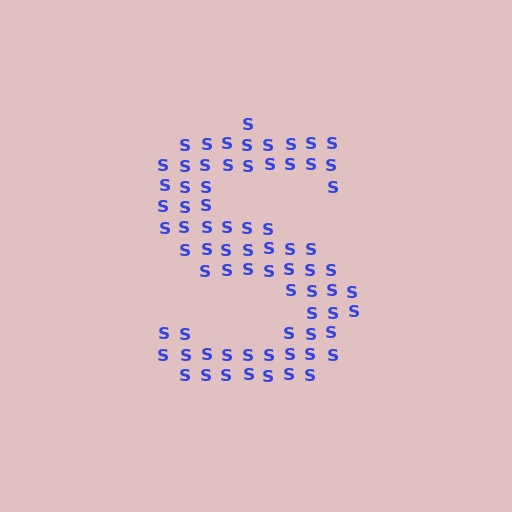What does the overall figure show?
The overall figure shows the letter S.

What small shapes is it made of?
It is made of small letter S's.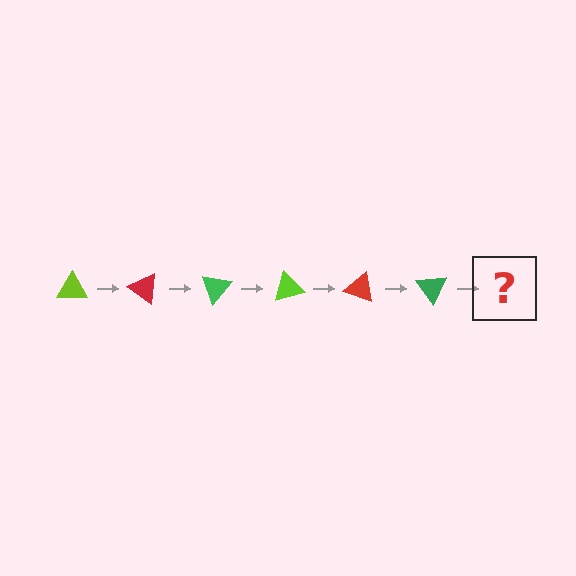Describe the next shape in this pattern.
It should be a lime triangle, rotated 210 degrees from the start.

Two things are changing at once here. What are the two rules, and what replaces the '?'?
The two rules are that it rotates 35 degrees each step and the color cycles through lime, red, and green. The '?' should be a lime triangle, rotated 210 degrees from the start.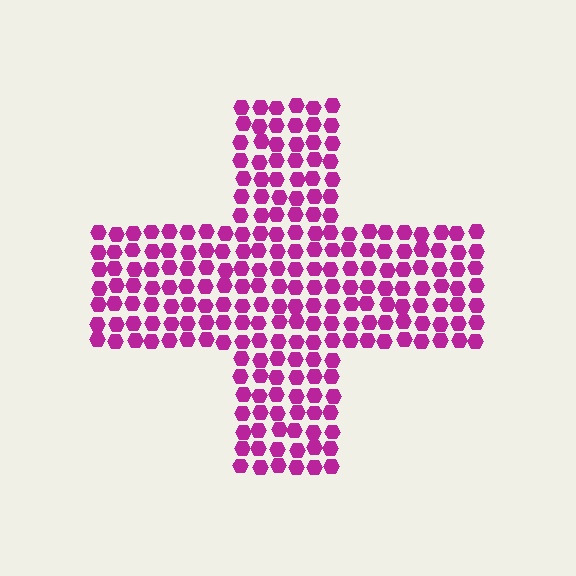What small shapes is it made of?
It is made of small hexagons.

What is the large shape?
The large shape is a cross.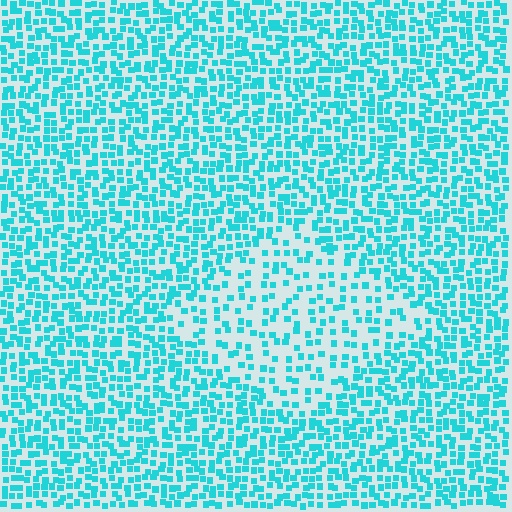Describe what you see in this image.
The image contains small cyan elements arranged at two different densities. A diamond-shaped region is visible where the elements are less densely packed than the surrounding area.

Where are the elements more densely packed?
The elements are more densely packed outside the diamond boundary.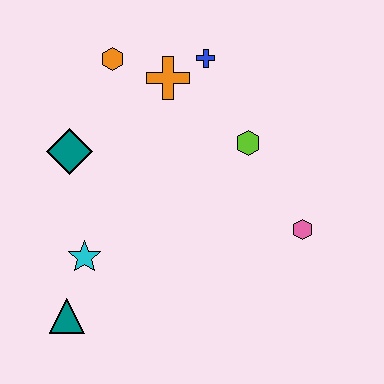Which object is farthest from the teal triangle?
The blue cross is farthest from the teal triangle.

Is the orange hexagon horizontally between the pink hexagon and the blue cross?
No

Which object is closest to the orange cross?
The blue cross is closest to the orange cross.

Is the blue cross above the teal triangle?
Yes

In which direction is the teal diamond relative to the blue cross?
The teal diamond is to the left of the blue cross.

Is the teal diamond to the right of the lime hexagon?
No